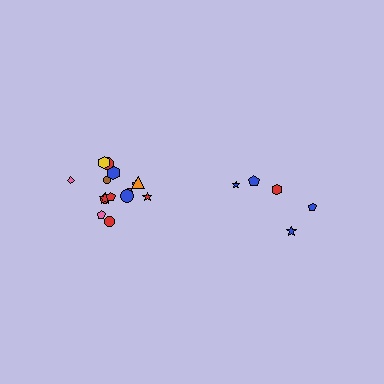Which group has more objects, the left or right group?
The left group.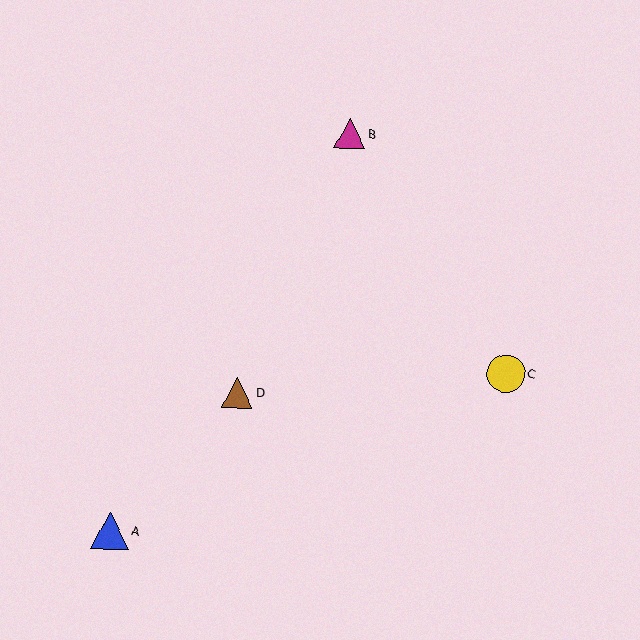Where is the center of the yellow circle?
The center of the yellow circle is at (506, 374).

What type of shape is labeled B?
Shape B is a magenta triangle.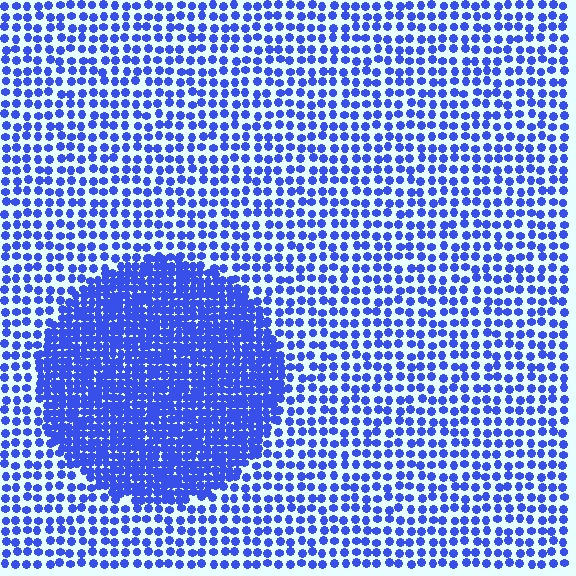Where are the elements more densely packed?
The elements are more densely packed inside the circle boundary.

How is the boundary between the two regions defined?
The boundary is defined by a change in element density (approximately 2.2x ratio). All elements are the same color, size, and shape.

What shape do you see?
I see a circle.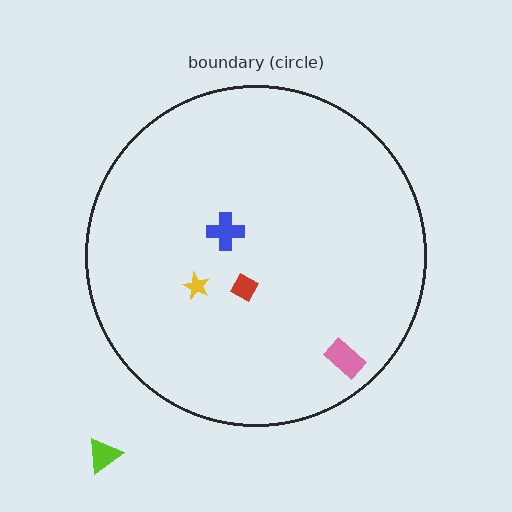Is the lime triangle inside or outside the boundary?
Outside.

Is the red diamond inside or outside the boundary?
Inside.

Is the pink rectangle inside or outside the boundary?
Inside.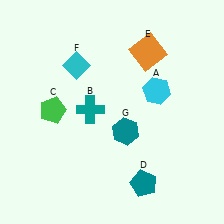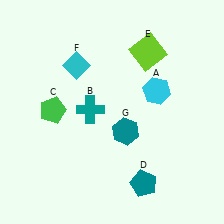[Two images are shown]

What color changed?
The square (E) changed from orange in Image 1 to lime in Image 2.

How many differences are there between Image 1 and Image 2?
There is 1 difference between the two images.